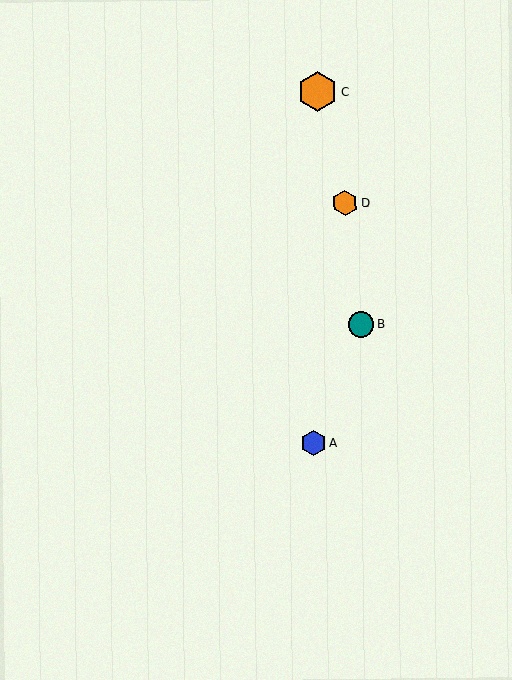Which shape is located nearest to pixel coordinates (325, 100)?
The orange hexagon (labeled C) at (318, 92) is nearest to that location.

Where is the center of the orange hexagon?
The center of the orange hexagon is at (318, 92).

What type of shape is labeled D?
Shape D is an orange hexagon.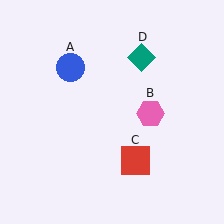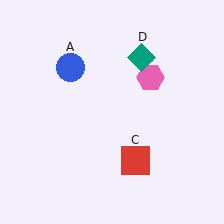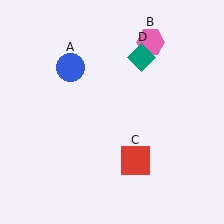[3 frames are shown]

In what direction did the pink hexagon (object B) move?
The pink hexagon (object B) moved up.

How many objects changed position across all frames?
1 object changed position: pink hexagon (object B).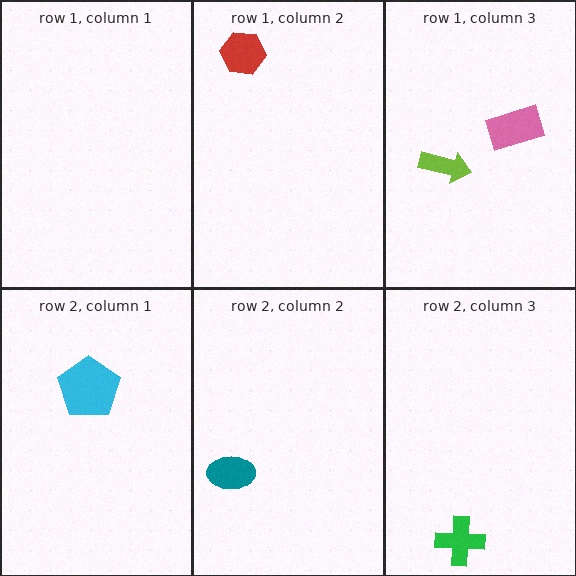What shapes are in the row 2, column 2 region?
The teal ellipse.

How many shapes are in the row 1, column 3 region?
2.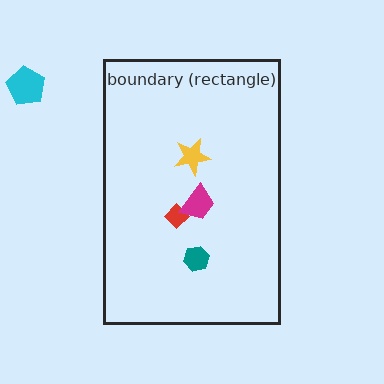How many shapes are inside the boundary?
4 inside, 1 outside.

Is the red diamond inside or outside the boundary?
Inside.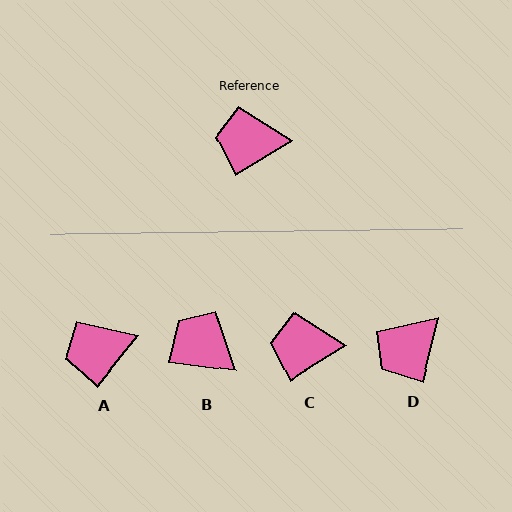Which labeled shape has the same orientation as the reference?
C.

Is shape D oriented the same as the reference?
No, it is off by about 45 degrees.